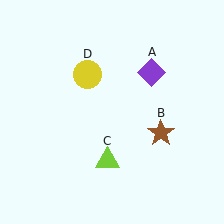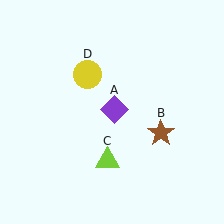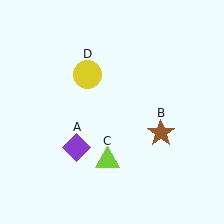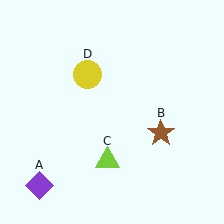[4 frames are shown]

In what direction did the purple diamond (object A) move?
The purple diamond (object A) moved down and to the left.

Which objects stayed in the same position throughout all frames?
Brown star (object B) and lime triangle (object C) and yellow circle (object D) remained stationary.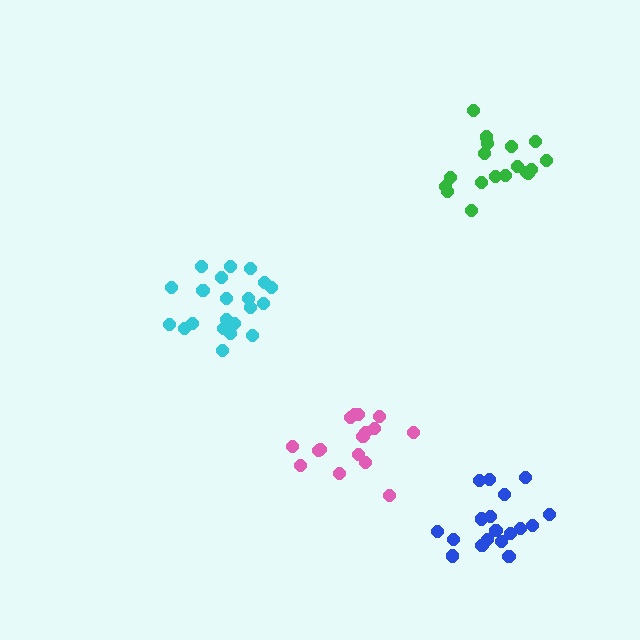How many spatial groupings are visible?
There are 4 spatial groupings.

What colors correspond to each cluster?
The clusters are colored: green, pink, cyan, blue.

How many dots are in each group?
Group 1: 18 dots, Group 2: 16 dots, Group 3: 21 dots, Group 4: 19 dots (74 total).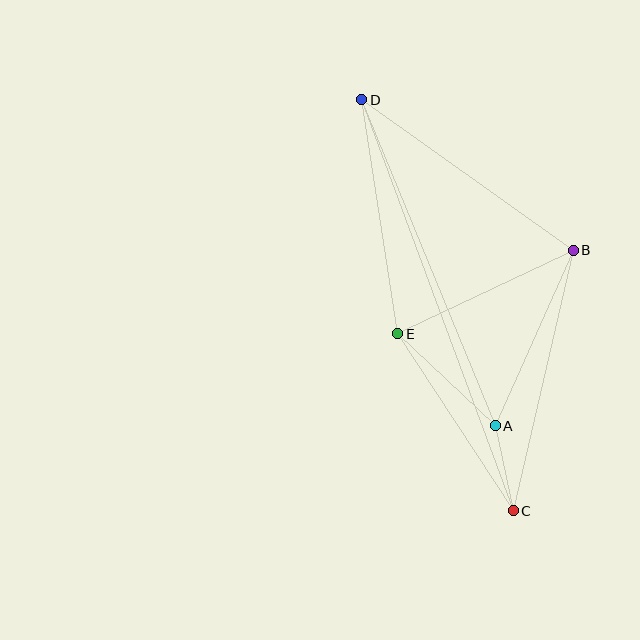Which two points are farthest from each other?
Points C and D are farthest from each other.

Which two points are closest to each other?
Points A and C are closest to each other.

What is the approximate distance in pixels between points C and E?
The distance between C and E is approximately 211 pixels.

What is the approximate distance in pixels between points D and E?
The distance between D and E is approximately 237 pixels.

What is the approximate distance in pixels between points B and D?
The distance between B and D is approximately 259 pixels.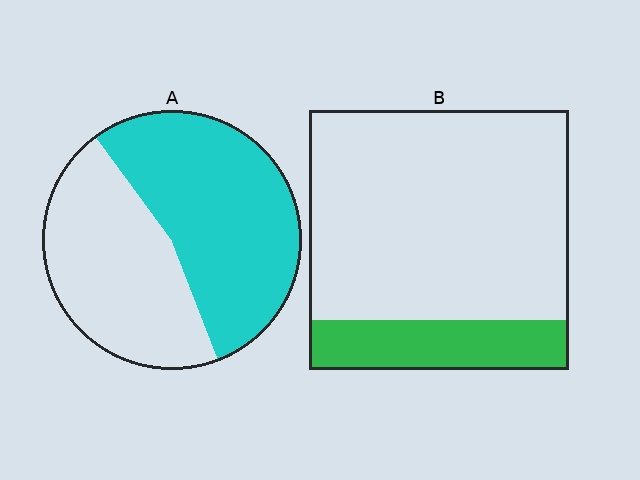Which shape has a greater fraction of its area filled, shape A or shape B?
Shape A.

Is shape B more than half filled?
No.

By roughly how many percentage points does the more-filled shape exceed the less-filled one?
By roughly 35 percentage points (A over B).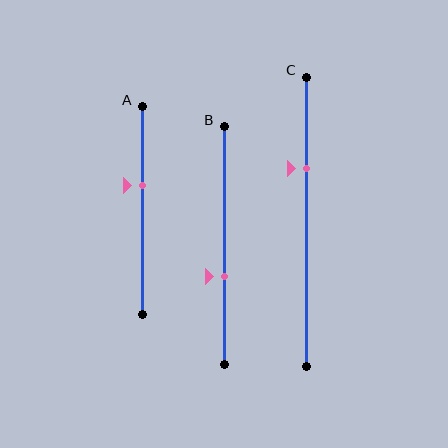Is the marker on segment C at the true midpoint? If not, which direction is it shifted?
No, the marker on segment C is shifted upward by about 19% of the segment length.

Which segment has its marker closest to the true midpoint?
Segment A has its marker closest to the true midpoint.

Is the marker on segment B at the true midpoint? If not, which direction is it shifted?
No, the marker on segment B is shifted downward by about 13% of the segment length.